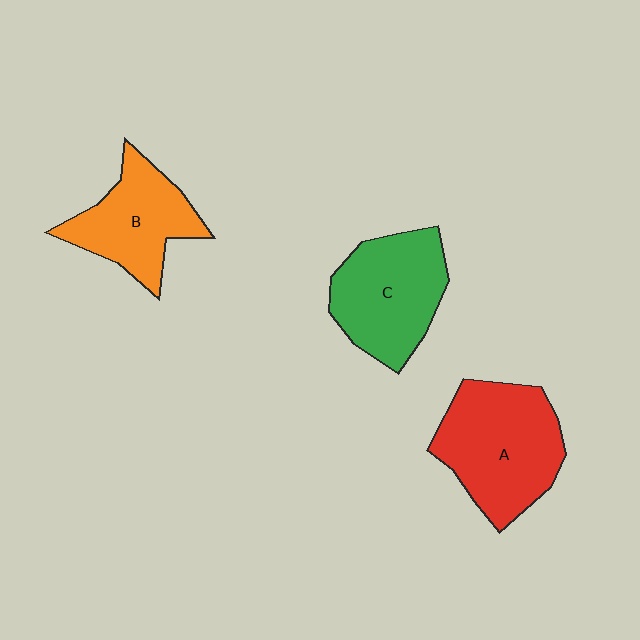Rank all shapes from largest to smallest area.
From largest to smallest: A (red), C (green), B (orange).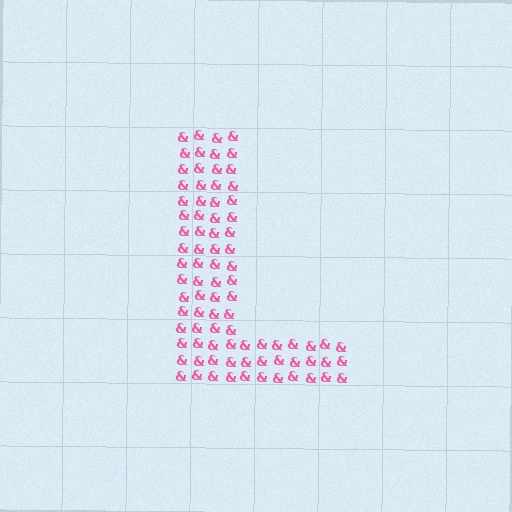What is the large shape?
The large shape is the letter L.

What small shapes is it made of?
It is made of small ampersands.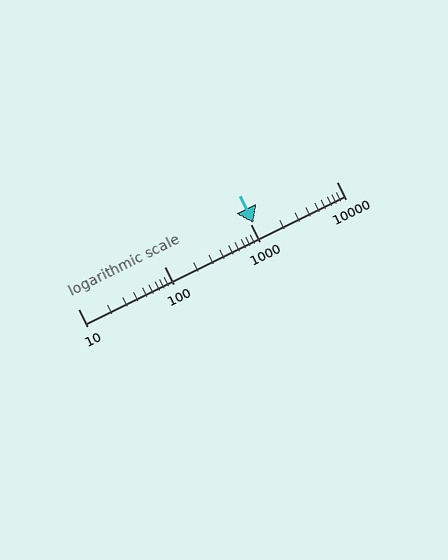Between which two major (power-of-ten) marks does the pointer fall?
The pointer is between 1000 and 10000.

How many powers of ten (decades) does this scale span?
The scale spans 3 decades, from 10 to 10000.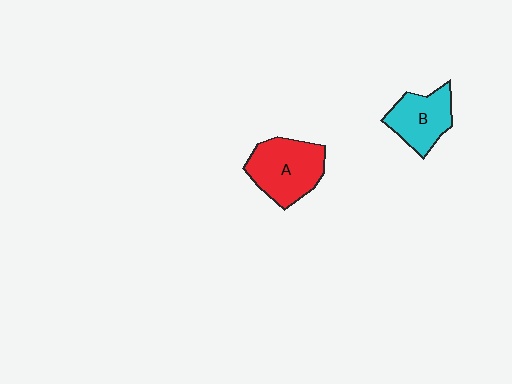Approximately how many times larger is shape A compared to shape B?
Approximately 1.3 times.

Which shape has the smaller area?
Shape B (cyan).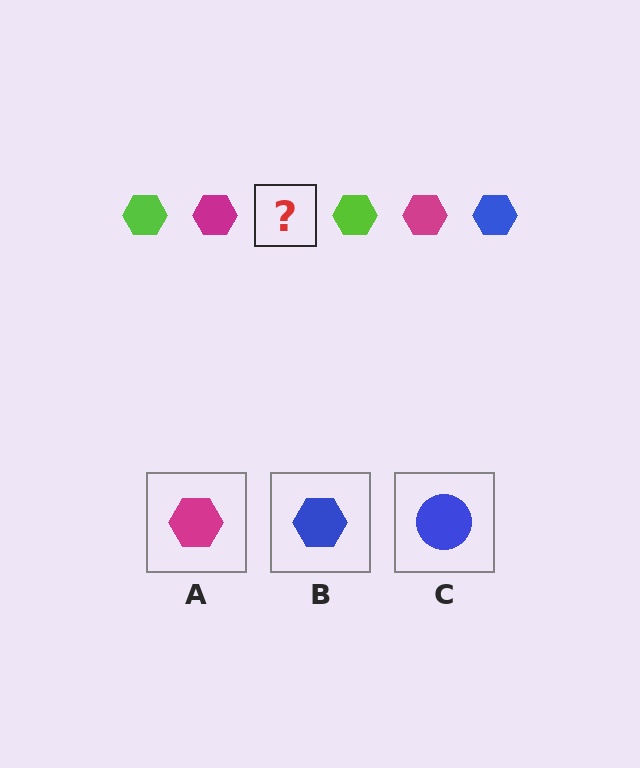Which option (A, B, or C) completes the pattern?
B.